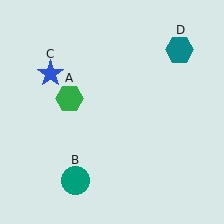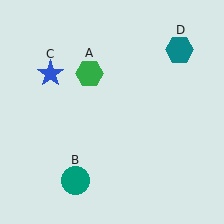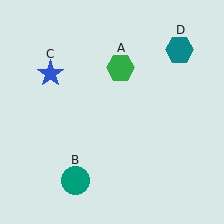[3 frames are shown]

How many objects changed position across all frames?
1 object changed position: green hexagon (object A).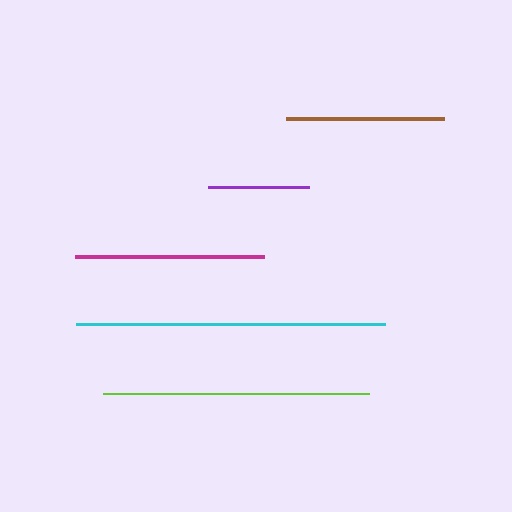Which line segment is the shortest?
The purple line is the shortest at approximately 101 pixels.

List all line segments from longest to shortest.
From longest to shortest: cyan, lime, magenta, brown, purple.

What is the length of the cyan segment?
The cyan segment is approximately 309 pixels long.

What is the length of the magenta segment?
The magenta segment is approximately 189 pixels long.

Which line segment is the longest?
The cyan line is the longest at approximately 309 pixels.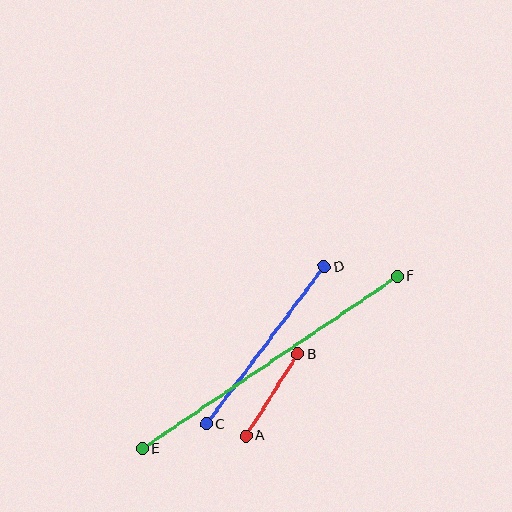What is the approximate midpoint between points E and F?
The midpoint is at approximately (270, 362) pixels.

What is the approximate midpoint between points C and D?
The midpoint is at approximately (265, 345) pixels.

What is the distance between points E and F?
The distance is approximately 308 pixels.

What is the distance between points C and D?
The distance is approximately 197 pixels.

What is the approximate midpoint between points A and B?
The midpoint is at approximately (272, 395) pixels.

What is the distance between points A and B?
The distance is approximately 97 pixels.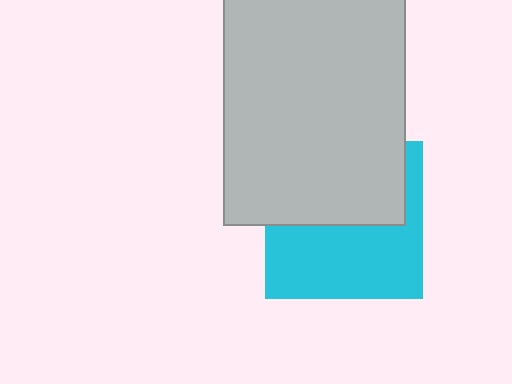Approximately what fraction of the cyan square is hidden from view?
Roughly 47% of the cyan square is hidden behind the light gray rectangle.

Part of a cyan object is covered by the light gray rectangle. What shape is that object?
It is a square.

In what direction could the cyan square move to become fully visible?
The cyan square could move down. That would shift it out from behind the light gray rectangle entirely.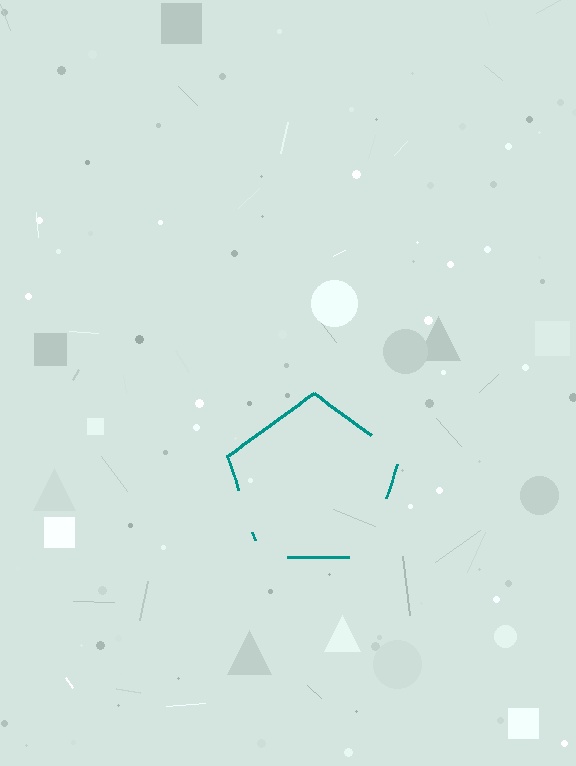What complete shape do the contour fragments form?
The contour fragments form a pentagon.